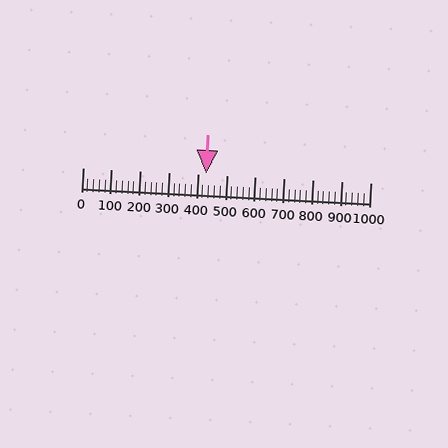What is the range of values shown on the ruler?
The ruler shows values from 0 to 1000.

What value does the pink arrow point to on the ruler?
The pink arrow points to approximately 428.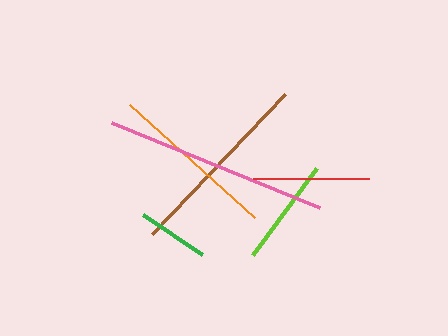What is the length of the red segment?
The red segment is approximately 116 pixels long.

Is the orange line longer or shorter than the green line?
The orange line is longer than the green line.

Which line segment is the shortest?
The green line is the shortest at approximately 71 pixels.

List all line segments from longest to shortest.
From longest to shortest: pink, brown, orange, red, lime, green.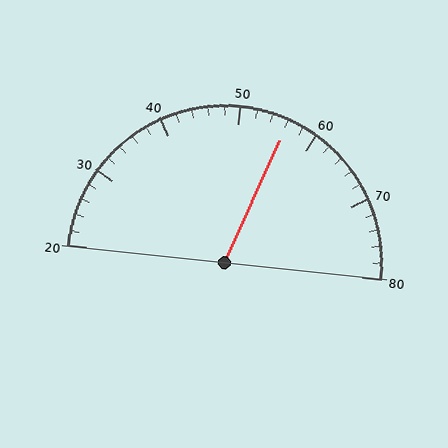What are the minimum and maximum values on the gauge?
The gauge ranges from 20 to 80.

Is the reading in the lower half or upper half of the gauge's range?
The reading is in the upper half of the range (20 to 80).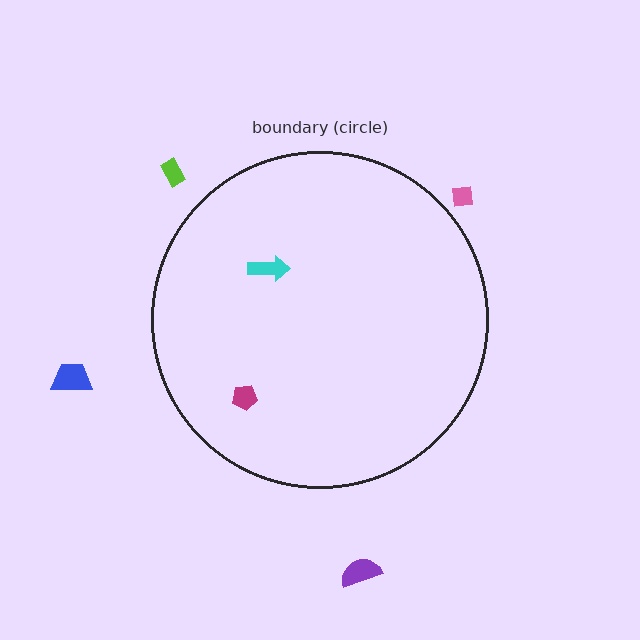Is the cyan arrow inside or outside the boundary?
Inside.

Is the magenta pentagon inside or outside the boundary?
Inside.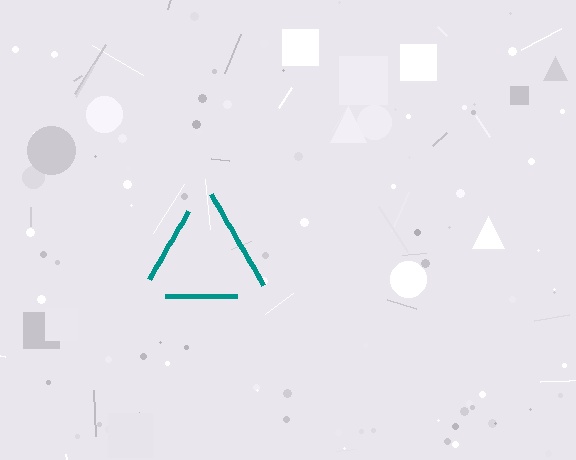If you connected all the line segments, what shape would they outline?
They would outline a triangle.